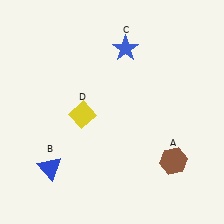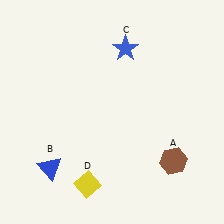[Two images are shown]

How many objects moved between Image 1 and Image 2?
1 object moved between the two images.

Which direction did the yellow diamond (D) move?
The yellow diamond (D) moved down.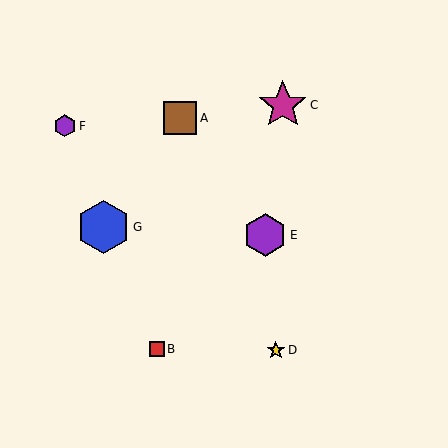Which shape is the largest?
The blue hexagon (labeled G) is the largest.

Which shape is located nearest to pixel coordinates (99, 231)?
The blue hexagon (labeled G) at (103, 227) is nearest to that location.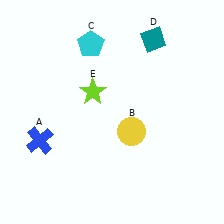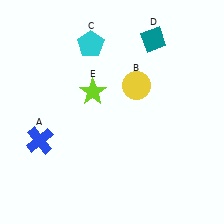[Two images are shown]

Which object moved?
The yellow circle (B) moved up.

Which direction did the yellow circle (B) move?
The yellow circle (B) moved up.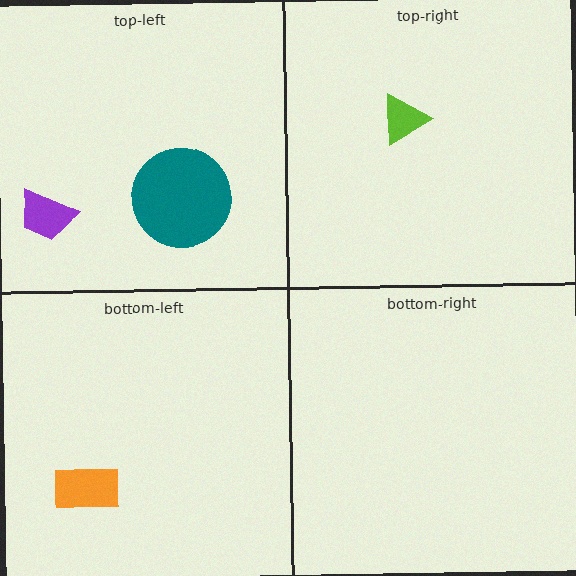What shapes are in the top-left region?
The purple trapezoid, the teal circle.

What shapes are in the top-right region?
The lime triangle.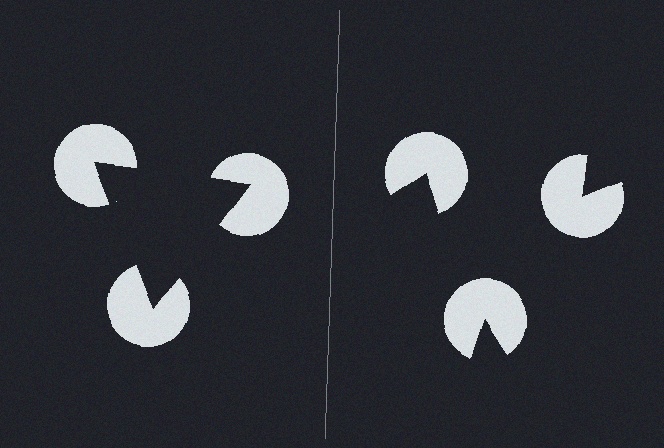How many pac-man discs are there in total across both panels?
6 — 3 on each side.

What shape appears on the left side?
An illusory triangle.